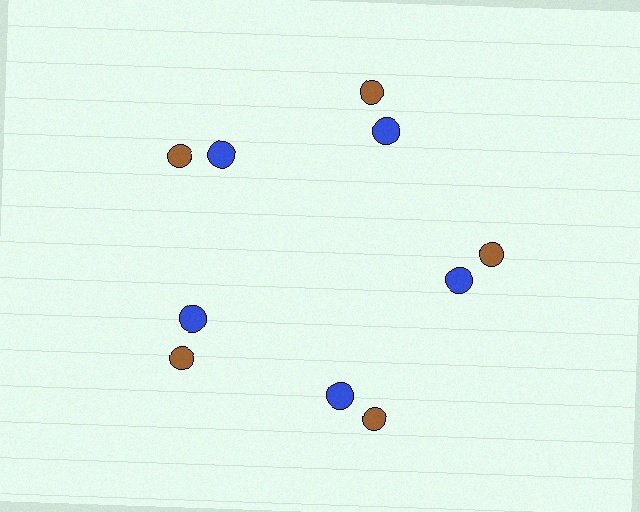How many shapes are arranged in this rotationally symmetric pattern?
There are 10 shapes, arranged in 5 groups of 2.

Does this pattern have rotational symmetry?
Yes, this pattern has 5-fold rotational symmetry. It looks the same after rotating 72 degrees around the center.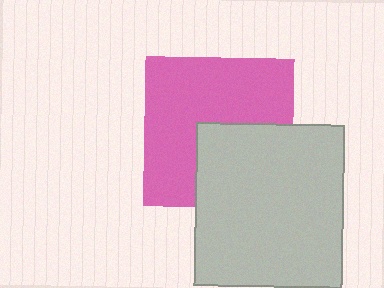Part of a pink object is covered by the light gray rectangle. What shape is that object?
It is a square.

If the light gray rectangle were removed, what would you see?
You would see the complete pink square.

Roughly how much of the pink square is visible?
About half of it is visible (roughly 63%).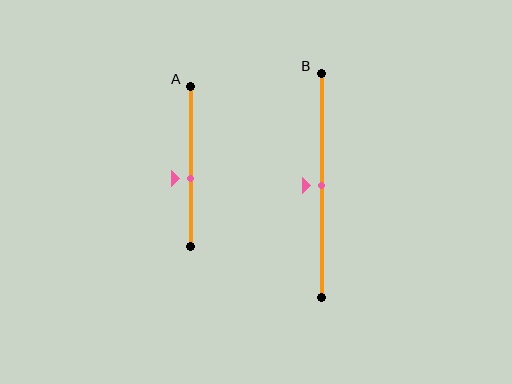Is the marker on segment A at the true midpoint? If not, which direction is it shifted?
No, the marker on segment A is shifted downward by about 7% of the segment length.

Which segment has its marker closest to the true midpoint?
Segment B has its marker closest to the true midpoint.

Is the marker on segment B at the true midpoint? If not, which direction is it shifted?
Yes, the marker on segment B is at the true midpoint.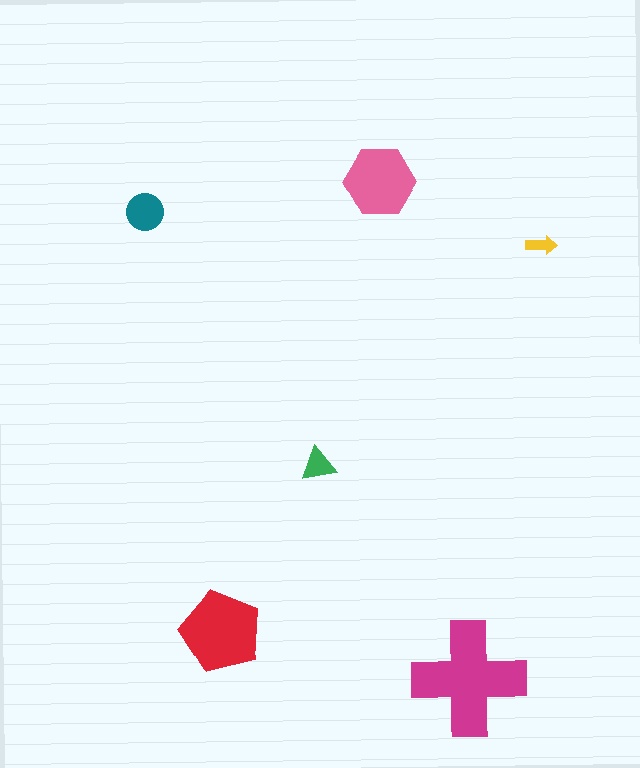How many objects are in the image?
There are 6 objects in the image.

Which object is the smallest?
The yellow arrow.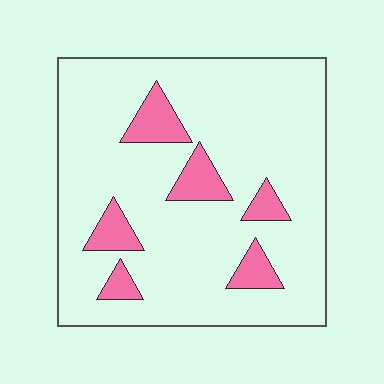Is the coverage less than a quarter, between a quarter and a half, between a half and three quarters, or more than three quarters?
Less than a quarter.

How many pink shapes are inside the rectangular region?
6.